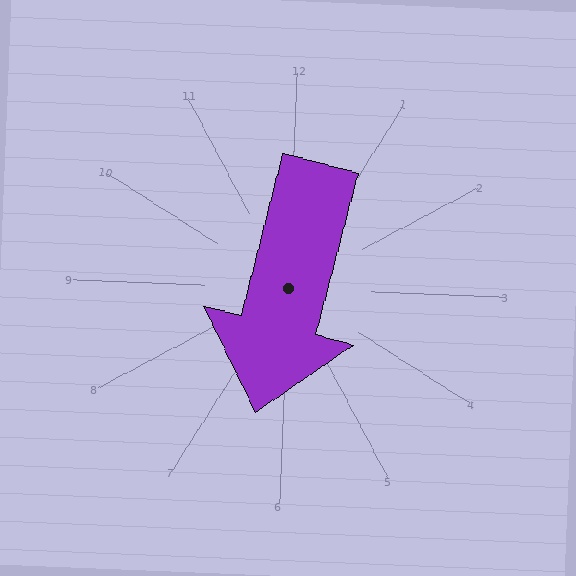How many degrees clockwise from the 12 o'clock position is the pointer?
Approximately 192 degrees.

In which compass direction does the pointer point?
South.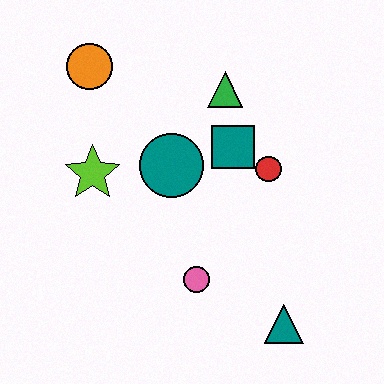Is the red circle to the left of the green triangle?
No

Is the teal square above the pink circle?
Yes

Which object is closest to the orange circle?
The lime star is closest to the orange circle.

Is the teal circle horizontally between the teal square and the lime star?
Yes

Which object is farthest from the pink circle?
The orange circle is farthest from the pink circle.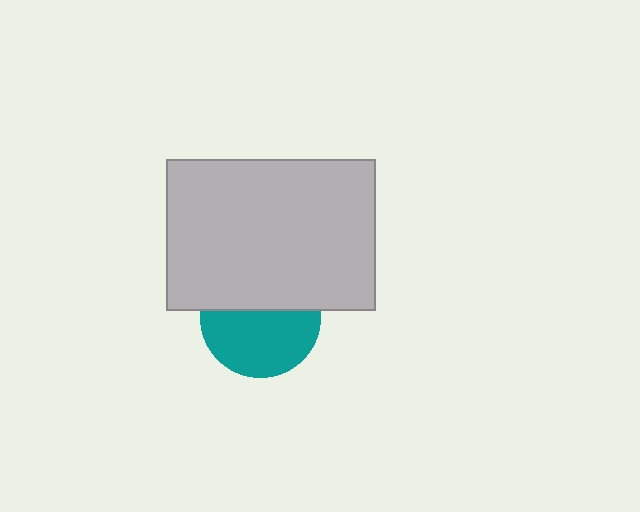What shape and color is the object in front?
The object in front is a light gray rectangle.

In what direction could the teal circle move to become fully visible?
The teal circle could move down. That would shift it out from behind the light gray rectangle entirely.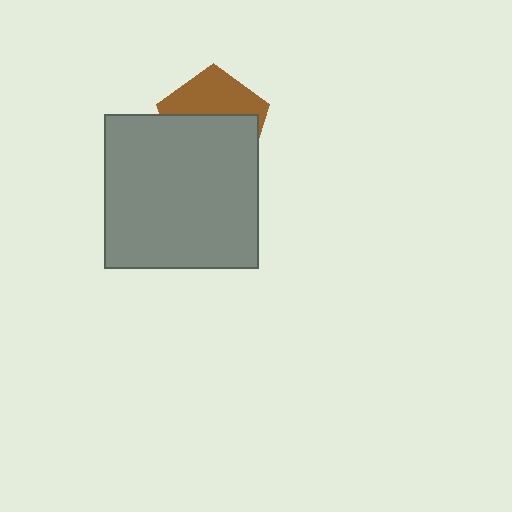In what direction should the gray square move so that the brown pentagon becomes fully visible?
The gray square should move down. That is the shortest direction to clear the overlap and leave the brown pentagon fully visible.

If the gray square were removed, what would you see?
You would see the complete brown pentagon.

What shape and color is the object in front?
The object in front is a gray square.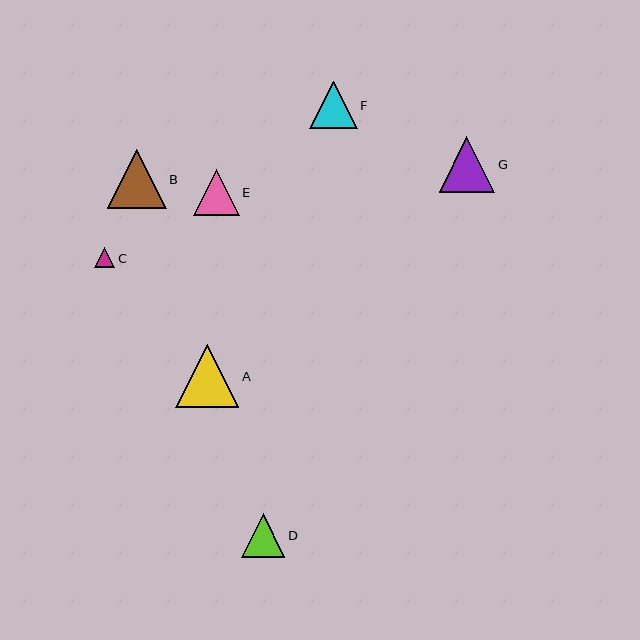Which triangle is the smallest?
Triangle C is the smallest with a size of approximately 21 pixels.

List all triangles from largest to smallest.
From largest to smallest: A, B, G, F, E, D, C.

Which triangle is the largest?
Triangle A is the largest with a size of approximately 63 pixels.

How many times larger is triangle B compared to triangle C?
Triangle B is approximately 2.9 times the size of triangle C.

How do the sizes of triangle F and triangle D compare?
Triangle F and triangle D are approximately the same size.